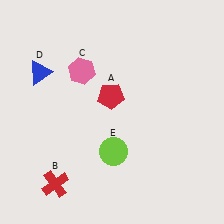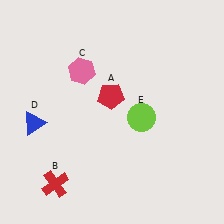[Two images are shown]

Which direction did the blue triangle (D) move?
The blue triangle (D) moved down.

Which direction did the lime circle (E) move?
The lime circle (E) moved up.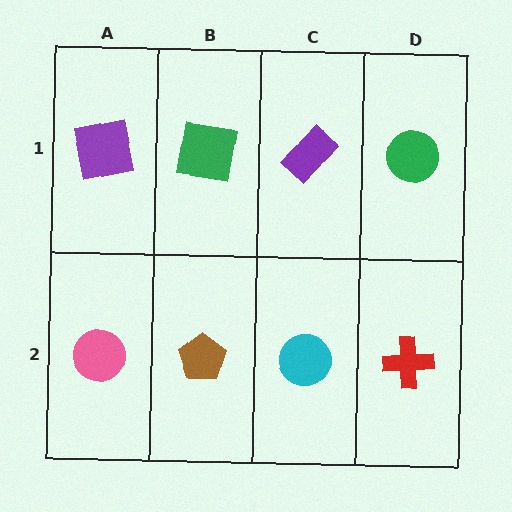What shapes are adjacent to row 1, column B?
A brown pentagon (row 2, column B), a purple square (row 1, column A), a purple rectangle (row 1, column C).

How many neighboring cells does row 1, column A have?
2.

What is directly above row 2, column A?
A purple square.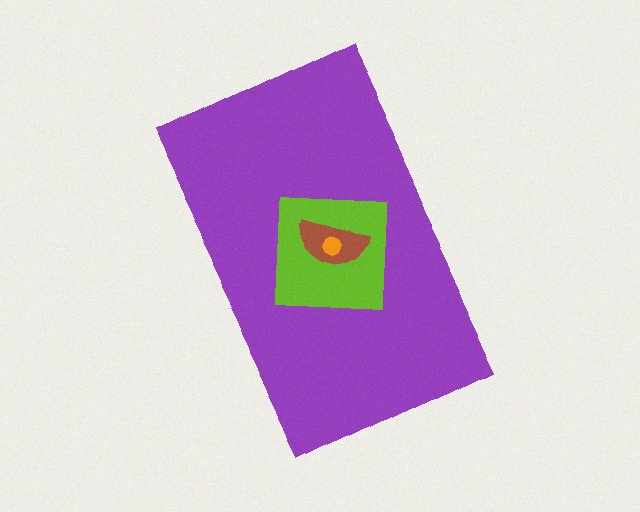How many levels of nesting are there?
4.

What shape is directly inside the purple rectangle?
The lime square.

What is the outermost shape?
The purple rectangle.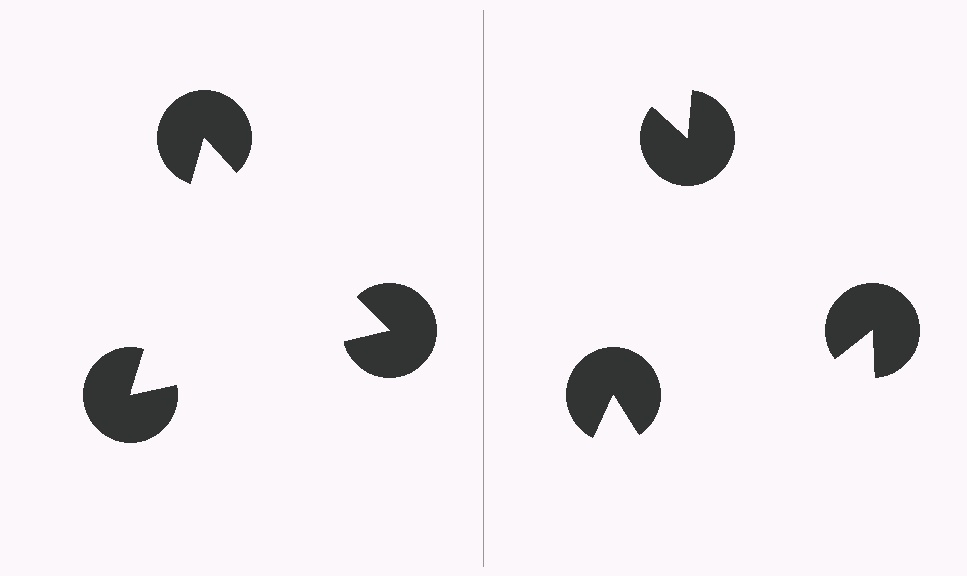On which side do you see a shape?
An illusory triangle appears on the left side. On the right side the wedge cuts are rotated, so no coherent shape forms.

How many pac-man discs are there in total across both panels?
6 — 3 on each side.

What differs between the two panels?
The pac-man discs are positioned identically on both sides; only the wedge orientations differ. On the left they align to a triangle; on the right they are misaligned.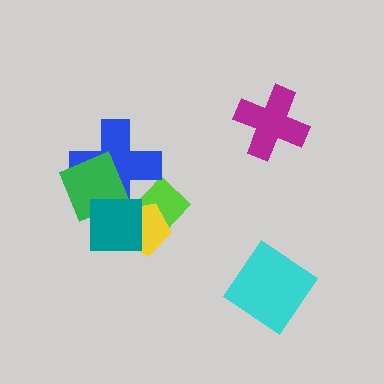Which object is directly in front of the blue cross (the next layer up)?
The green diamond is directly in front of the blue cross.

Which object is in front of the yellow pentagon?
The teal square is in front of the yellow pentagon.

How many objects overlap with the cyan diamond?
0 objects overlap with the cyan diamond.